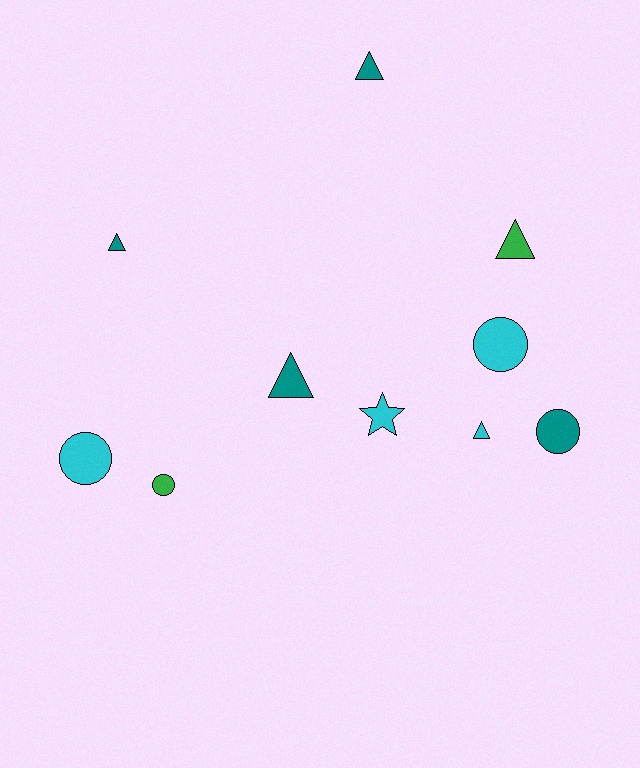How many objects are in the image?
There are 10 objects.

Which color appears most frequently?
Teal, with 4 objects.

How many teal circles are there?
There is 1 teal circle.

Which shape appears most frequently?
Triangle, with 5 objects.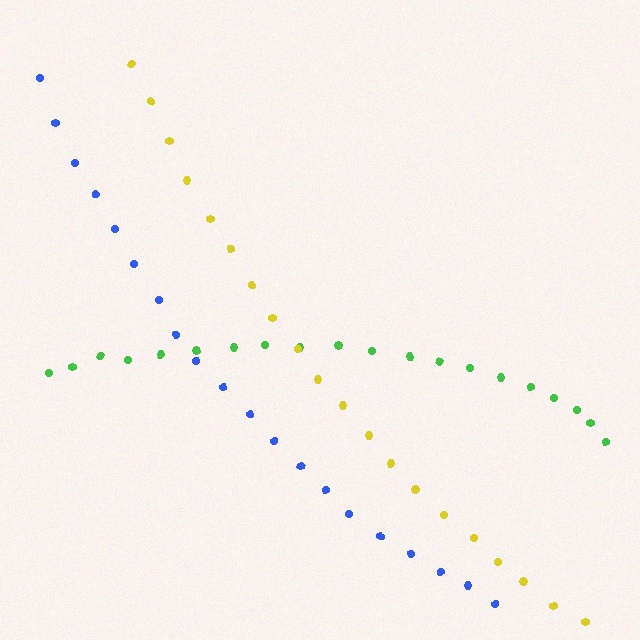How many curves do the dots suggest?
There are 3 distinct paths.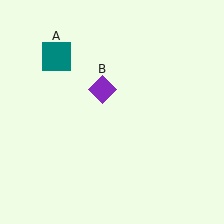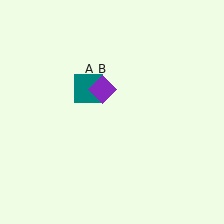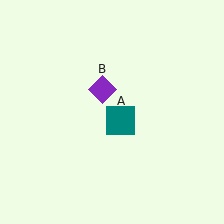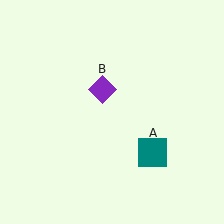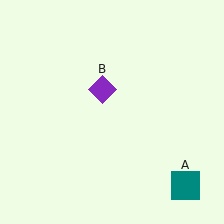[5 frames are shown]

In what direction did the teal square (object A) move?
The teal square (object A) moved down and to the right.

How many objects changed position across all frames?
1 object changed position: teal square (object A).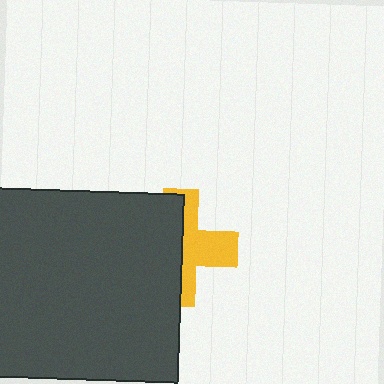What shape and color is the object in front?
The object in front is a dark gray square.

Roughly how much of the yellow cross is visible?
A small part of it is visible (roughly 44%).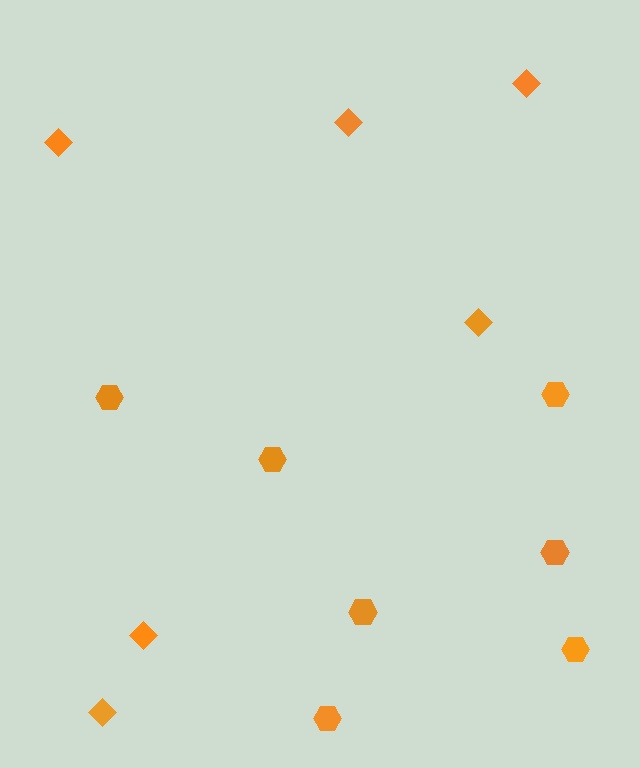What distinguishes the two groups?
There are 2 groups: one group of hexagons (7) and one group of diamonds (6).